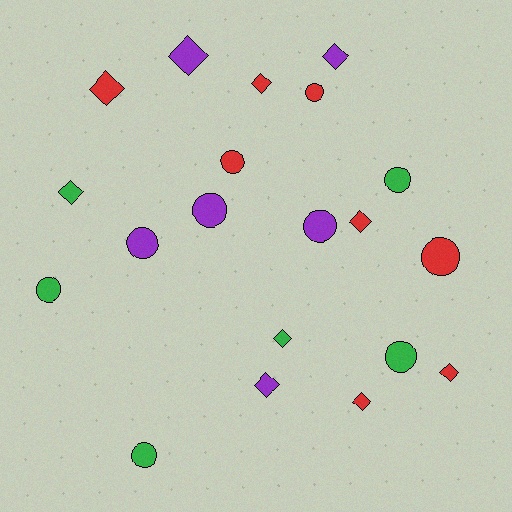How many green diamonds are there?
There are 2 green diamonds.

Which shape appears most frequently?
Circle, with 10 objects.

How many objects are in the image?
There are 20 objects.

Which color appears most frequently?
Red, with 8 objects.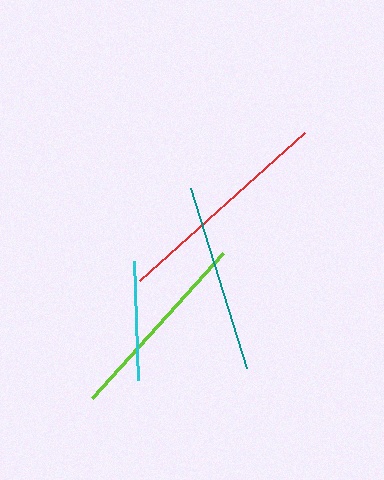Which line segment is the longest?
The red line is the longest at approximately 222 pixels.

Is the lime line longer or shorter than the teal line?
The lime line is longer than the teal line.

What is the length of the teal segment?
The teal segment is approximately 188 pixels long.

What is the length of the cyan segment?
The cyan segment is approximately 119 pixels long.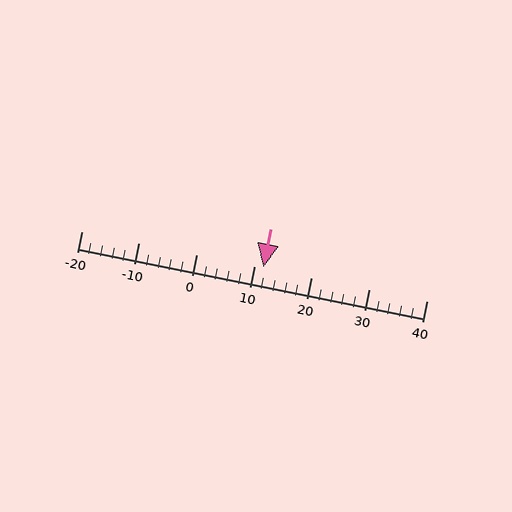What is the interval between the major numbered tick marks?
The major tick marks are spaced 10 units apart.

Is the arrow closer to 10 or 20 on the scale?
The arrow is closer to 10.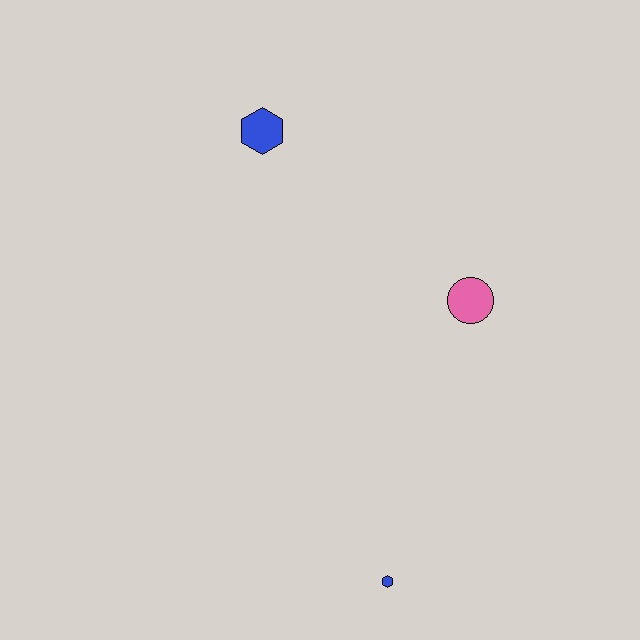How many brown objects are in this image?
There are no brown objects.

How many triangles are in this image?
There are no triangles.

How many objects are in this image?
There are 3 objects.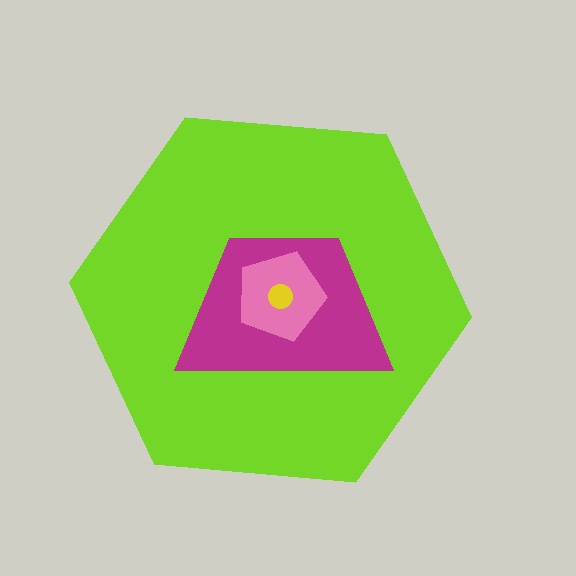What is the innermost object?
The yellow circle.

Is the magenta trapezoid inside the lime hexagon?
Yes.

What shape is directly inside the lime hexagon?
The magenta trapezoid.